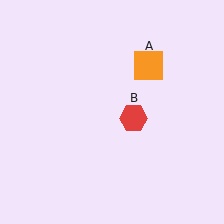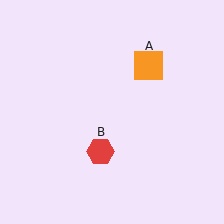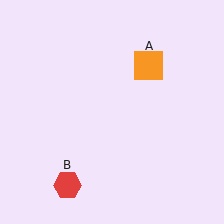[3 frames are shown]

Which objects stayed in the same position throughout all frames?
Orange square (object A) remained stationary.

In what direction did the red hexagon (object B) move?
The red hexagon (object B) moved down and to the left.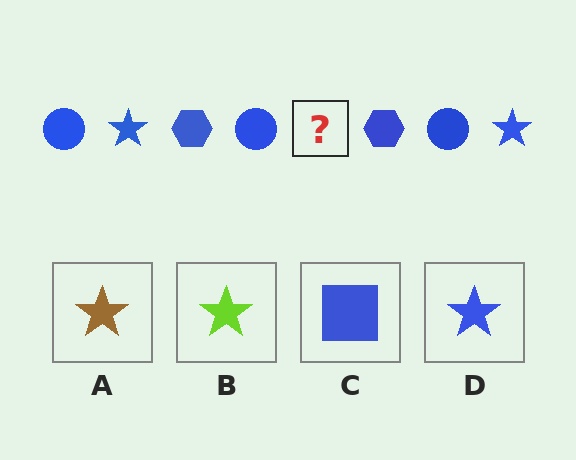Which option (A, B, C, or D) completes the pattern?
D.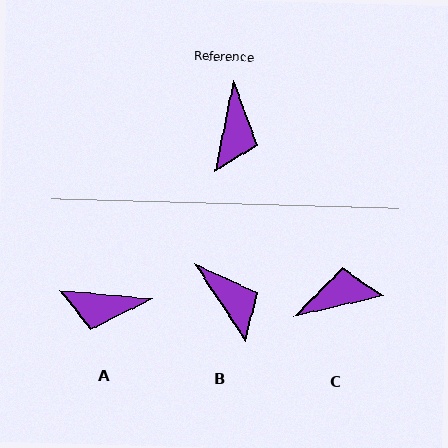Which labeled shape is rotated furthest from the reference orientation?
C, about 114 degrees away.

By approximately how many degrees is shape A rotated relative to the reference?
Approximately 84 degrees clockwise.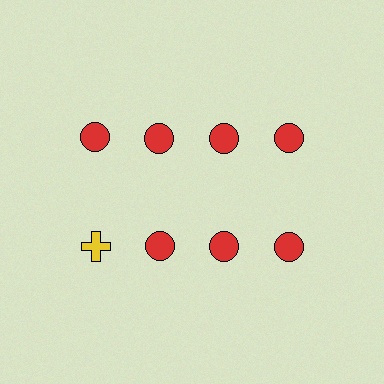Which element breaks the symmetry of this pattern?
The yellow cross in the second row, leftmost column breaks the symmetry. All other shapes are red circles.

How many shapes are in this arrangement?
There are 8 shapes arranged in a grid pattern.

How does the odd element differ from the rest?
It differs in both color (yellow instead of red) and shape (cross instead of circle).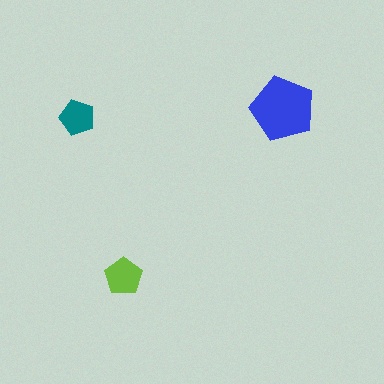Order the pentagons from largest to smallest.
the blue one, the lime one, the teal one.